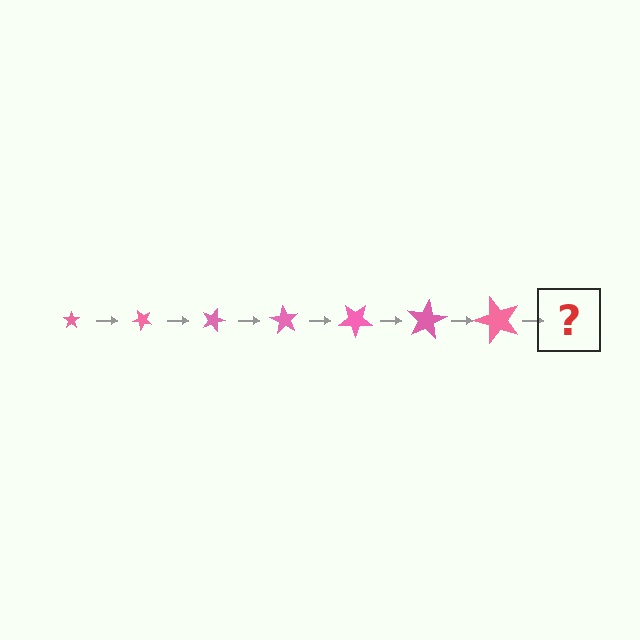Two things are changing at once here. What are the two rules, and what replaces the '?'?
The two rules are that the star grows larger each step and it rotates 45 degrees each step. The '?' should be a star, larger than the previous one and rotated 315 degrees from the start.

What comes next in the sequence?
The next element should be a star, larger than the previous one and rotated 315 degrees from the start.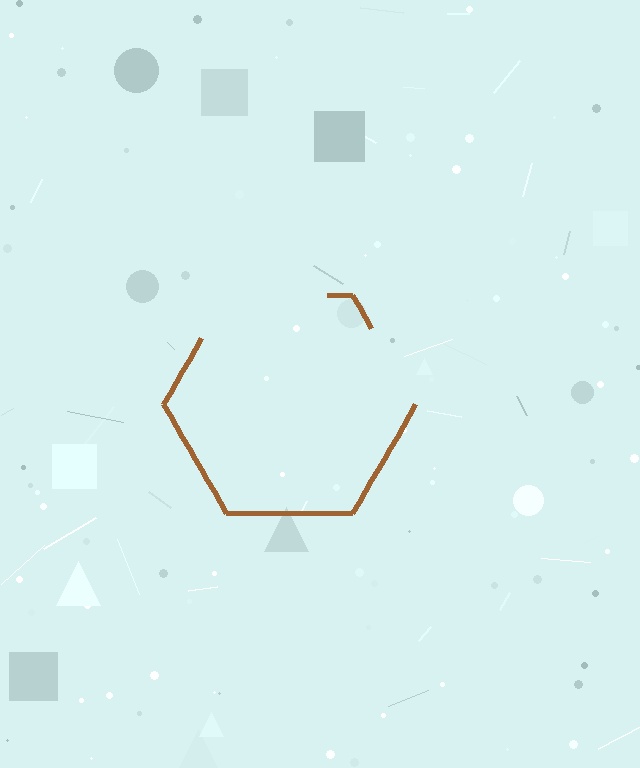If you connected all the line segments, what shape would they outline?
They would outline a hexagon.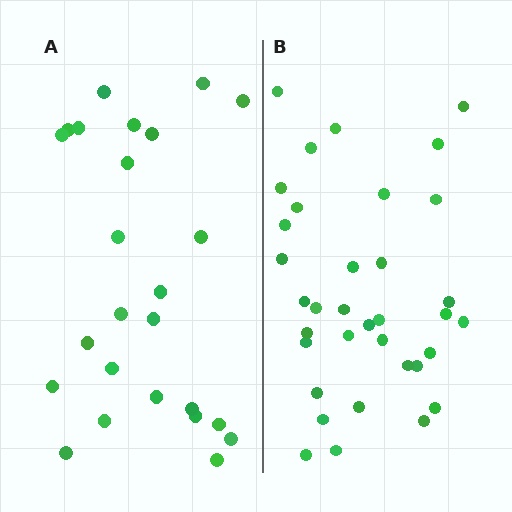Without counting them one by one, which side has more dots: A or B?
Region B (the right region) has more dots.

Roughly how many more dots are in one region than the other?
Region B has roughly 10 or so more dots than region A.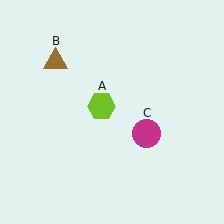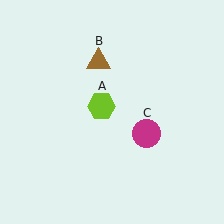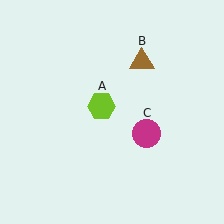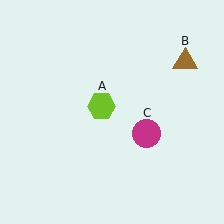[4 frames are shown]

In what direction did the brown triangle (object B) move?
The brown triangle (object B) moved right.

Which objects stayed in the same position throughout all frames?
Lime hexagon (object A) and magenta circle (object C) remained stationary.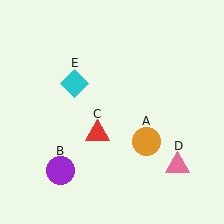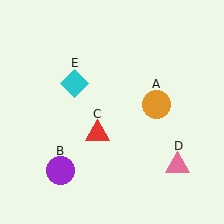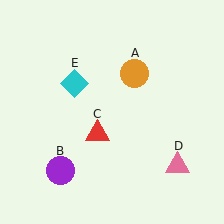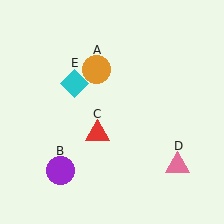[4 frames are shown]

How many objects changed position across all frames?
1 object changed position: orange circle (object A).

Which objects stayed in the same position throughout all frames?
Purple circle (object B) and red triangle (object C) and pink triangle (object D) and cyan diamond (object E) remained stationary.